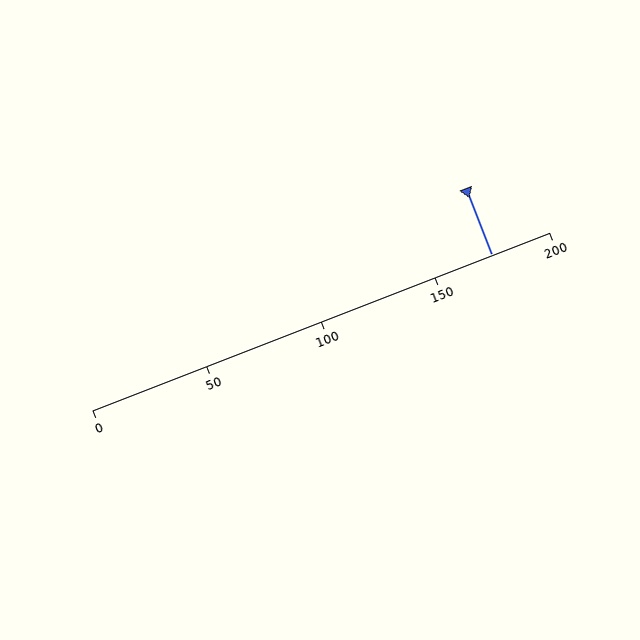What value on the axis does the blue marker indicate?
The marker indicates approximately 175.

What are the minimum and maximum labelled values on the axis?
The axis runs from 0 to 200.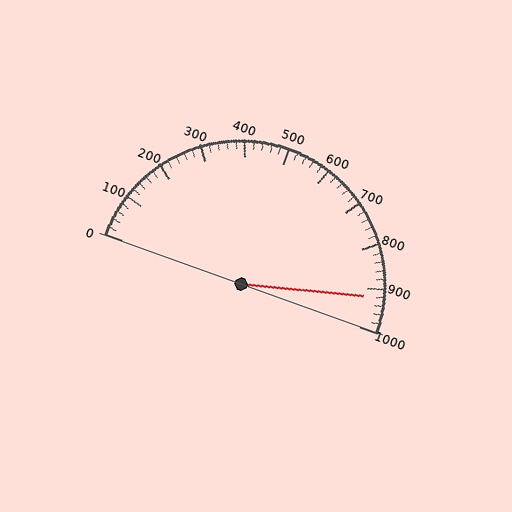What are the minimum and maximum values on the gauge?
The gauge ranges from 0 to 1000.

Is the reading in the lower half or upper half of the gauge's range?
The reading is in the upper half of the range (0 to 1000).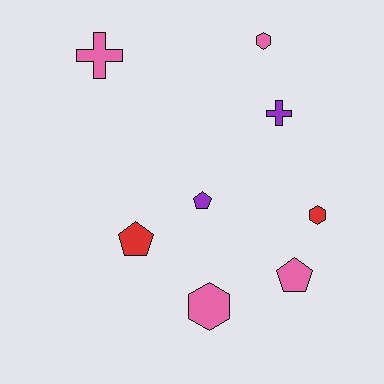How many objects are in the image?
There are 8 objects.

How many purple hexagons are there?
There are no purple hexagons.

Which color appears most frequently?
Pink, with 4 objects.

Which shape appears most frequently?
Pentagon, with 3 objects.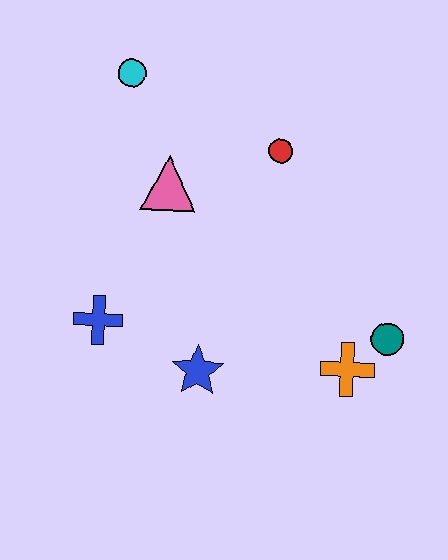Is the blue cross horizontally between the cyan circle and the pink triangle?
No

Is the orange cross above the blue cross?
No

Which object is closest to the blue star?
The blue cross is closest to the blue star.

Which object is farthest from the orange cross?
The cyan circle is farthest from the orange cross.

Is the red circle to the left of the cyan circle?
No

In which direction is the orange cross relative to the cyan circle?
The orange cross is below the cyan circle.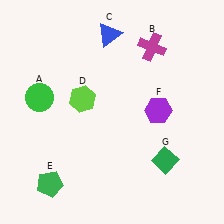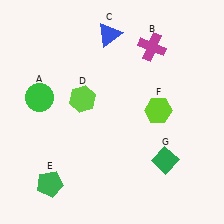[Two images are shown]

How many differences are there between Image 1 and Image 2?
There is 1 difference between the two images.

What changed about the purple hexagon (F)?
In Image 1, F is purple. In Image 2, it changed to lime.